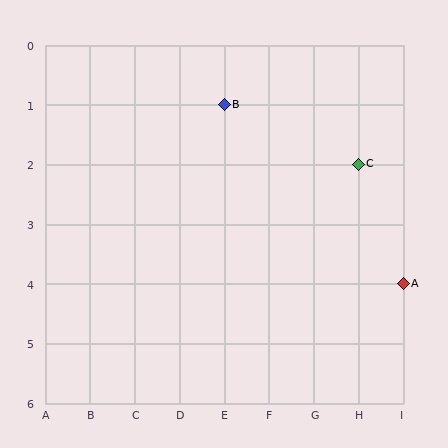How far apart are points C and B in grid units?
Points C and B are 3 columns and 1 row apart (about 3.2 grid units diagonally).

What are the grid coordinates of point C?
Point C is at grid coordinates (H, 2).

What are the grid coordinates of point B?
Point B is at grid coordinates (E, 1).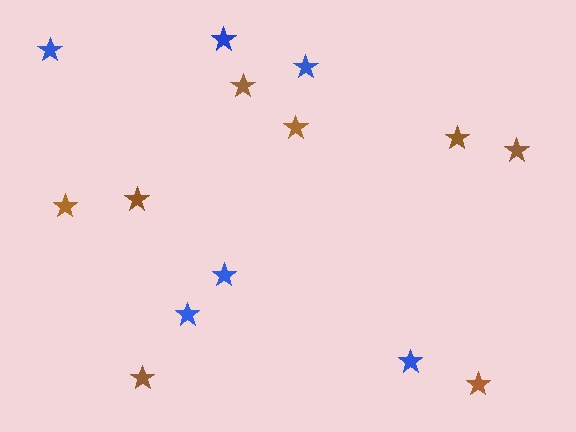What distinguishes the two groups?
There are 2 groups: one group of brown stars (8) and one group of blue stars (6).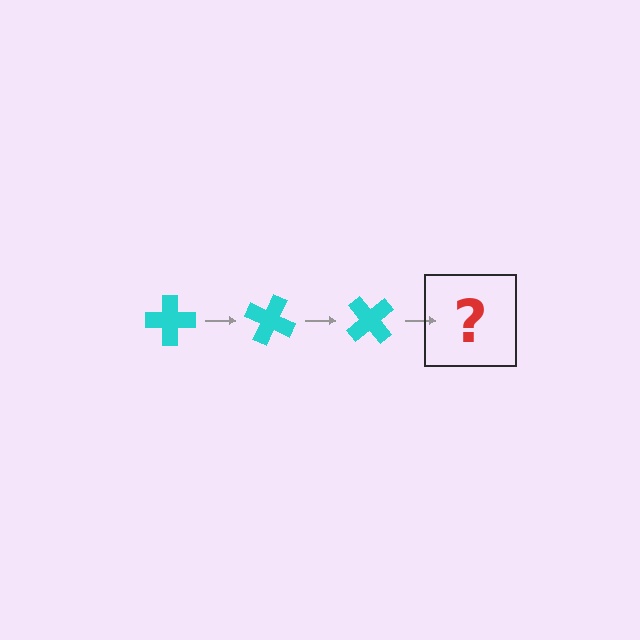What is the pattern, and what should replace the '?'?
The pattern is that the cross rotates 25 degrees each step. The '?' should be a cyan cross rotated 75 degrees.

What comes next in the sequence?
The next element should be a cyan cross rotated 75 degrees.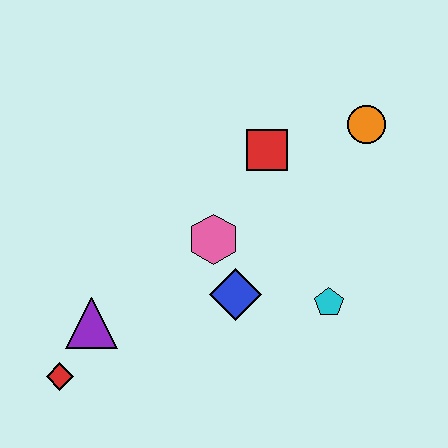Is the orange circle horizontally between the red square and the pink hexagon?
No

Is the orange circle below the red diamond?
No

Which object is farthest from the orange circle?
The red diamond is farthest from the orange circle.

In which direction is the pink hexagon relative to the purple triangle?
The pink hexagon is to the right of the purple triangle.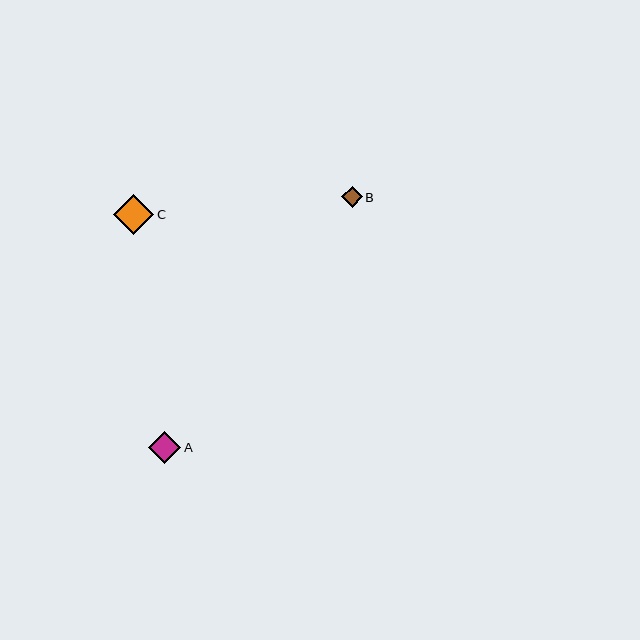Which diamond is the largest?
Diamond C is the largest with a size of approximately 40 pixels.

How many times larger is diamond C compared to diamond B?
Diamond C is approximately 2.0 times the size of diamond B.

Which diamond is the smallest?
Diamond B is the smallest with a size of approximately 20 pixels.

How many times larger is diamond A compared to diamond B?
Diamond A is approximately 1.6 times the size of diamond B.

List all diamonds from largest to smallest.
From largest to smallest: C, A, B.